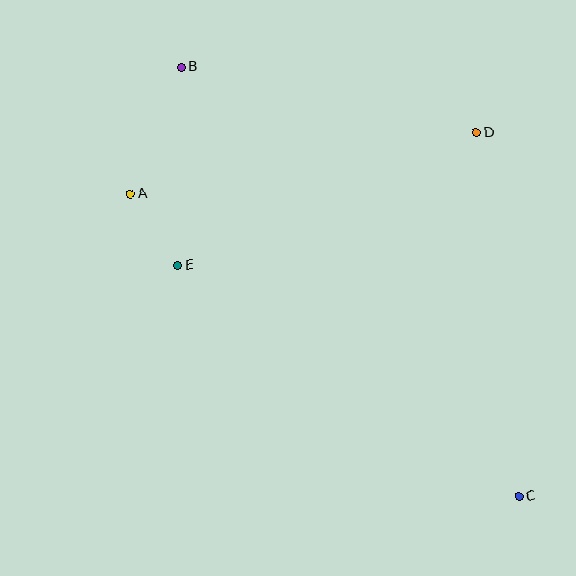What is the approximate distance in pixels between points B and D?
The distance between B and D is approximately 302 pixels.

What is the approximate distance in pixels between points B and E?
The distance between B and E is approximately 198 pixels.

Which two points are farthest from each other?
Points B and C are farthest from each other.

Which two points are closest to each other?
Points A and E are closest to each other.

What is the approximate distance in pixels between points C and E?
The distance between C and E is approximately 412 pixels.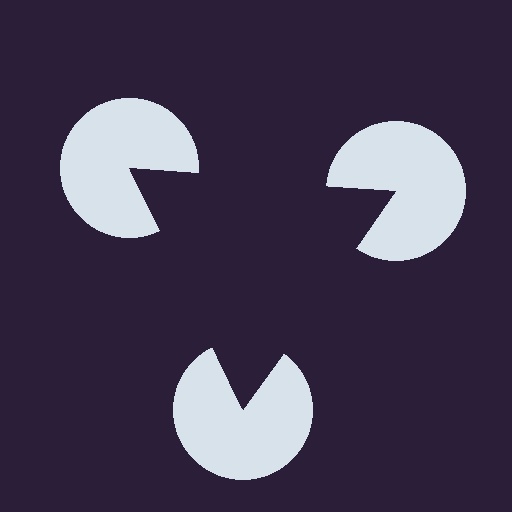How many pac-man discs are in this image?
There are 3 — one at each vertex of the illusory triangle.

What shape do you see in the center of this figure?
An illusory triangle — its edges are inferred from the aligned wedge cuts in the pac-man discs, not physically drawn.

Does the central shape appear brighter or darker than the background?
It typically appears slightly darker than the background, even though no actual brightness change is drawn.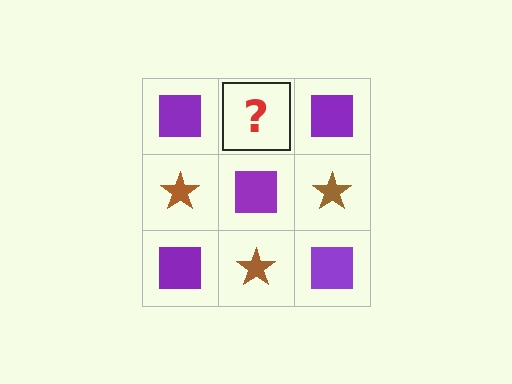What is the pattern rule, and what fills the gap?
The rule is that it alternates purple square and brown star in a checkerboard pattern. The gap should be filled with a brown star.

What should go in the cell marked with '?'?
The missing cell should contain a brown star.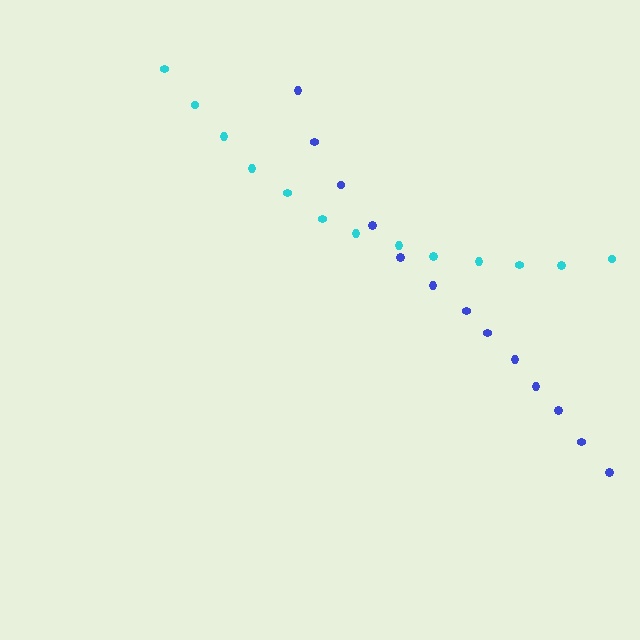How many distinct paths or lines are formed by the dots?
There are 2 distinct paths.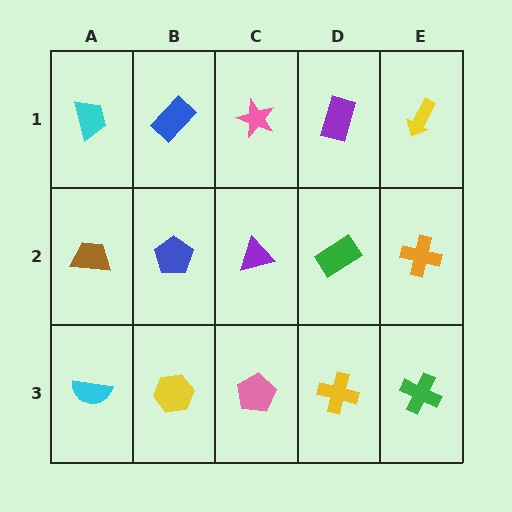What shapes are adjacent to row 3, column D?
A green rectangle (row 2, column D), a pink pentagon (row 3, column C), a green cross (row 3, column E).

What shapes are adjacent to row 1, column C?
A purple triangle (row 2, column C), a blue rectangle (row 1, column B), a purple rectangle (row 1, column D).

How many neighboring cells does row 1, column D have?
3.